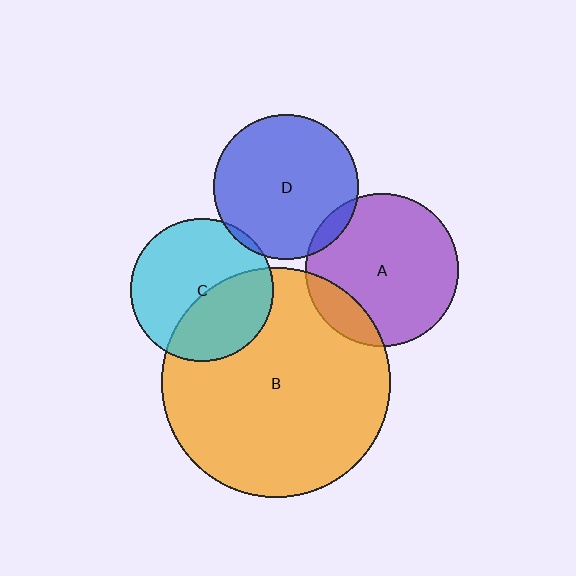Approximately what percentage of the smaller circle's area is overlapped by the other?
Approximately 15%.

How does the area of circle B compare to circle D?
Approximately 2.5 times.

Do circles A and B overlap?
Yes.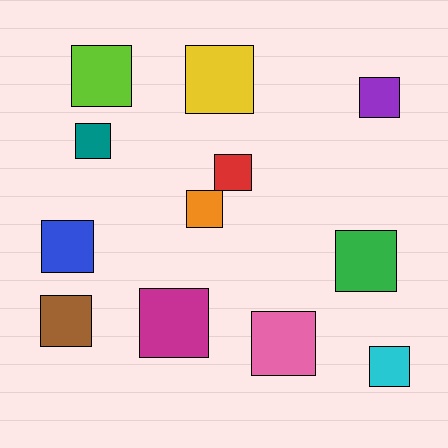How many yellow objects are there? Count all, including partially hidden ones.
There is 1 yellow object.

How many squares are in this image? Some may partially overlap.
There are 12 squares.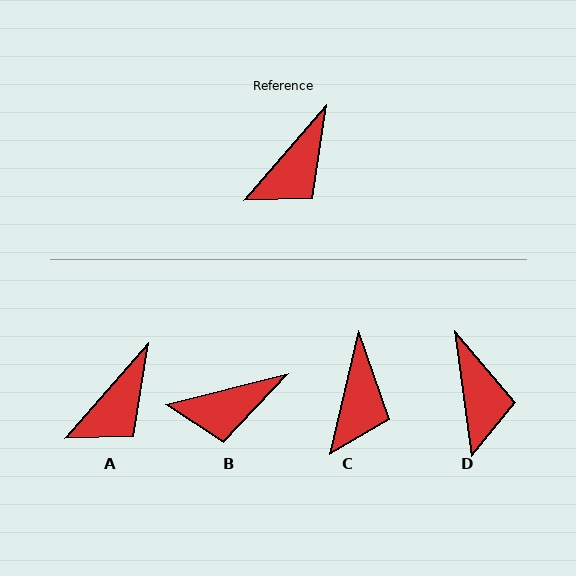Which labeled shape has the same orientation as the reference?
A.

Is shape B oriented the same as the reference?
No, it is off by about 35 degrees.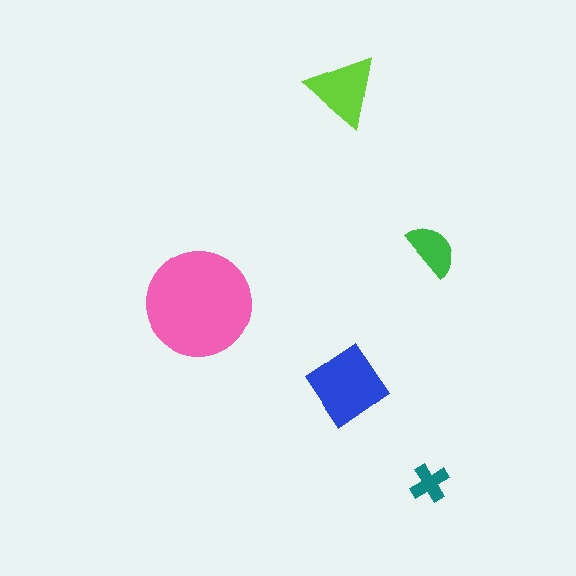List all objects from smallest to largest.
The teal cross, the green semicircle, the lime triangle, the blue diamond, the pink circle.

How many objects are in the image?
There are 5 objects in the image.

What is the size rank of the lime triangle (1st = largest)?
3rd.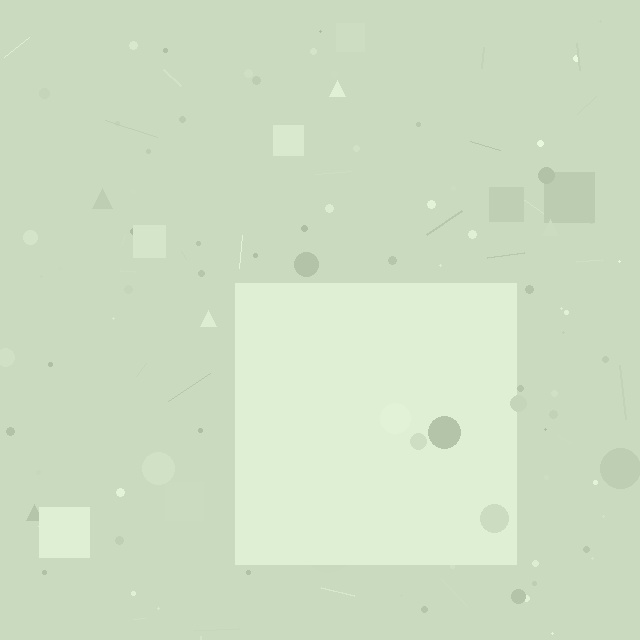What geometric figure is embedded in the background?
A square is embedded in the background.